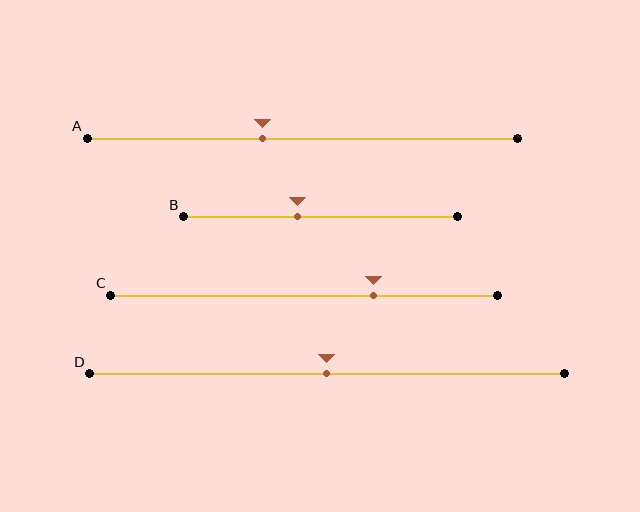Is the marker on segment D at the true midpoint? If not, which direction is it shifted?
Yes, the marker on segment D is at the true midpoint.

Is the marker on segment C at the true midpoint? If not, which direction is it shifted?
No, the marker on segment C is shifted to the right by about 18% of the segment length.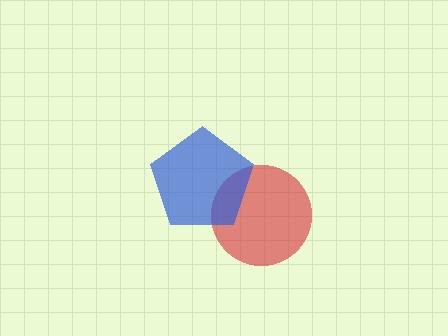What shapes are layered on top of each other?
The layered shapes are: a red circle, a blue pentagon.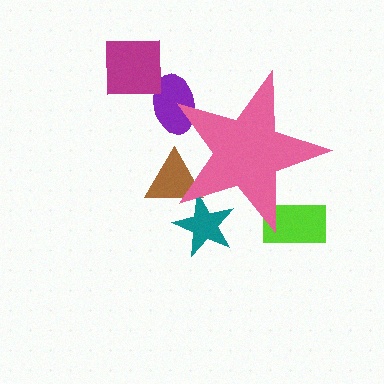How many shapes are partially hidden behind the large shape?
4 shapes are partially hidden.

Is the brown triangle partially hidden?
Yes, the brown triangle is partially hidden behind the pink star.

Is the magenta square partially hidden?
No, the magenta square is fully visible.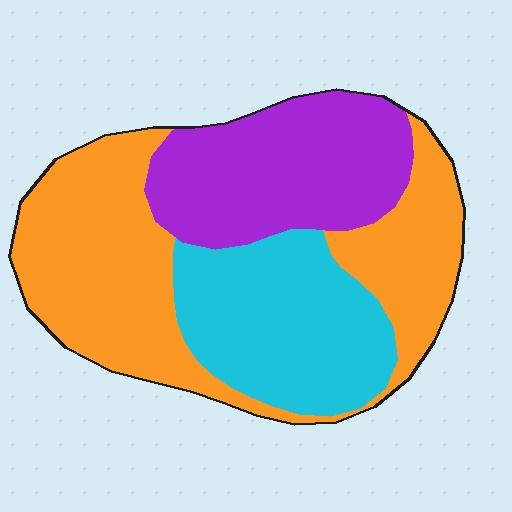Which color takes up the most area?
Orange, at roughly 45%.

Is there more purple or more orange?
Orange.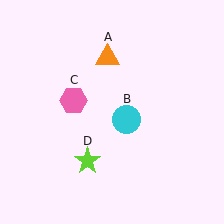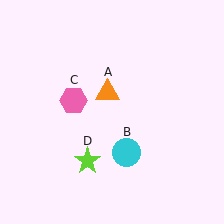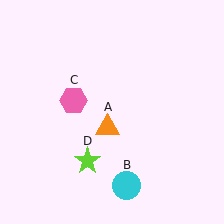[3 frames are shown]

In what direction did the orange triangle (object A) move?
The orange triangle (object A) moved down.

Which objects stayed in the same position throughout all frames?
Pink hexagon (object C) and lime star (object D) remained stationary.